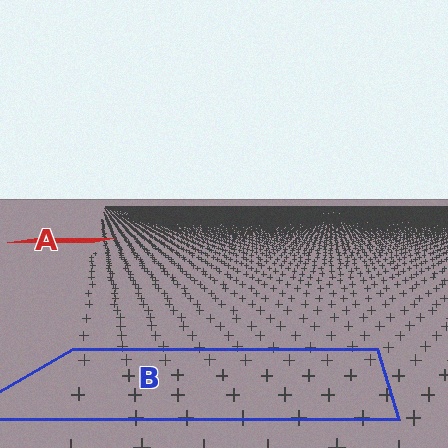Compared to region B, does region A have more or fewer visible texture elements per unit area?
Region A has more texture elements per unit area — they are packed more densely because it is farther away.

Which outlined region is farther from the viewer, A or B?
Region A is farther from the viewer — the texture elements inside it appear smaller and more densely packed.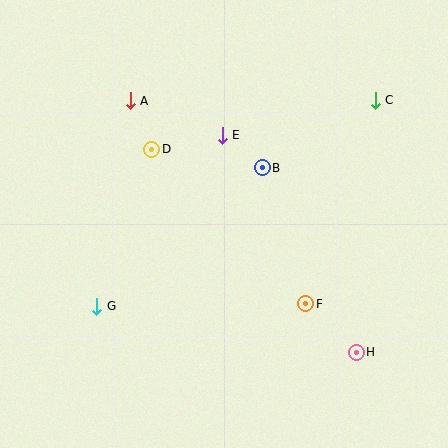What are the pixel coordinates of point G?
Point G is at (97, 306).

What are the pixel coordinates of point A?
Point A is at (130, 101).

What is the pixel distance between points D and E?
The distance between D and E is 72 pixels.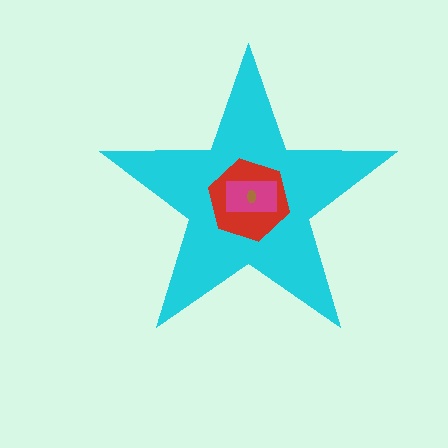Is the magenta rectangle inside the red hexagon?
Yes.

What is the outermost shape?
The cyan star.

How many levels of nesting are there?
4.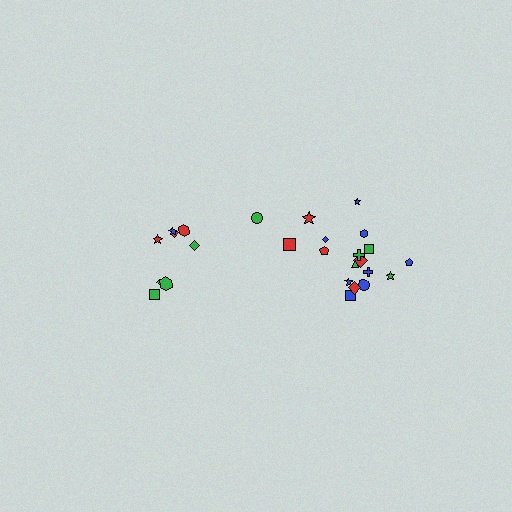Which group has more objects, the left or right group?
The right group.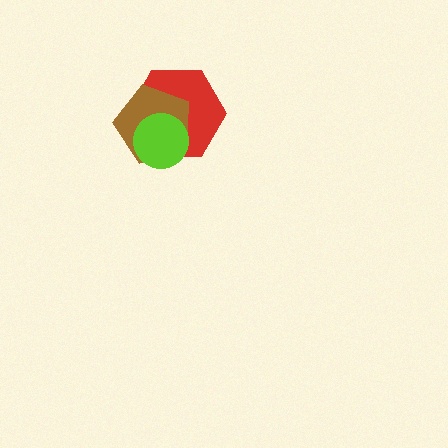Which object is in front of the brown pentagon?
The lime circle is in front of the brown pentagon.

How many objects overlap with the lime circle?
2 objects overlap with the lime circle.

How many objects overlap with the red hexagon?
2 objects overlap with the red hexagon.